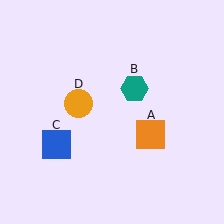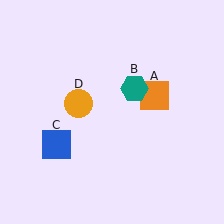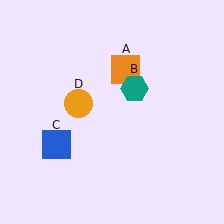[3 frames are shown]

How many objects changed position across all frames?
1 object changed position: orange square (object A).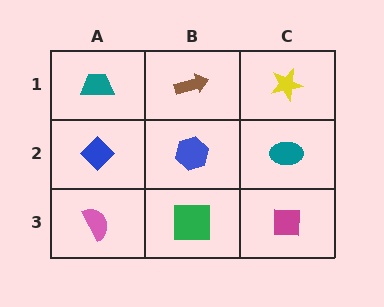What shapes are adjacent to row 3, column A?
A blue diamond (row 2, column A), a green square (row 3, column B).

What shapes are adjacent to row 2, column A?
A teal trapezoid (row 1, column A), a pink semicircle (row 3, column A), a blue hexagon (row 2, column B).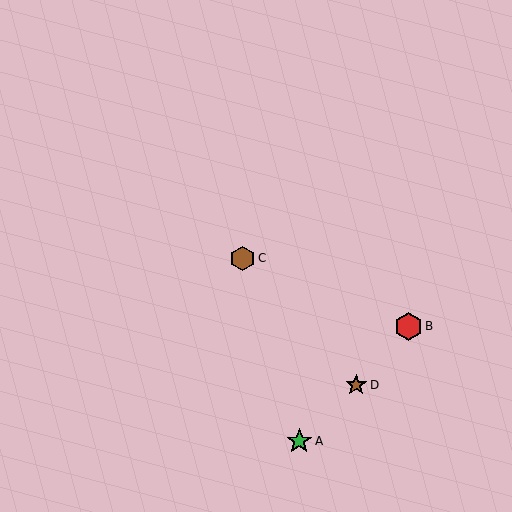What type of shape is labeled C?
Shape C is a brown hexagon.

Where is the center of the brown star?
The center of the brown star is at (356, 385).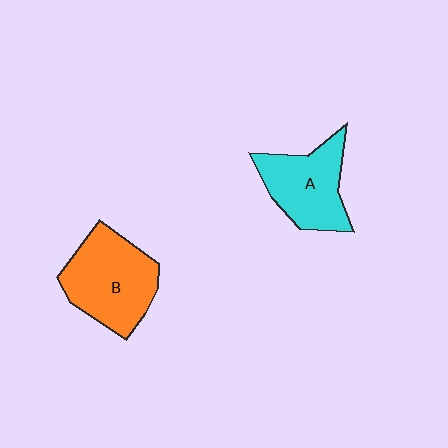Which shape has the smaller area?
Shape A (cyan).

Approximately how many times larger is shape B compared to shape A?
Approximately 1.2 times.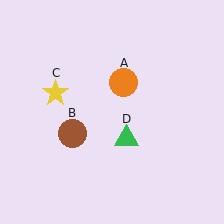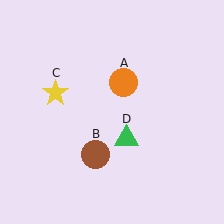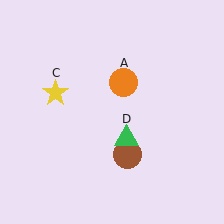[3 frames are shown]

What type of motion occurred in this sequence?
The brown circle (object B) rotated counterclockwise around the center of the scene.